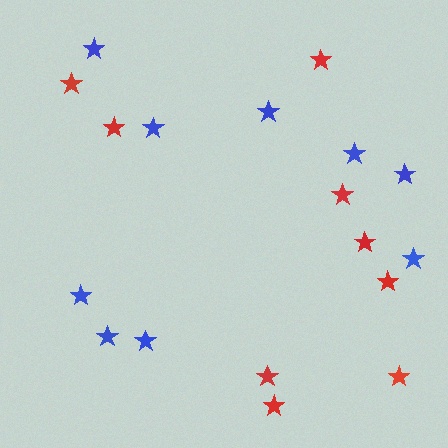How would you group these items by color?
There are 2 groups: one group of blue stars (9) and one group of red stars (9).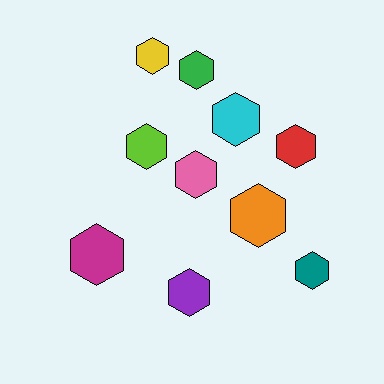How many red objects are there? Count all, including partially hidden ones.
There is 1 red object.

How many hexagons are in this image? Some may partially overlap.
There are 10 hexagons.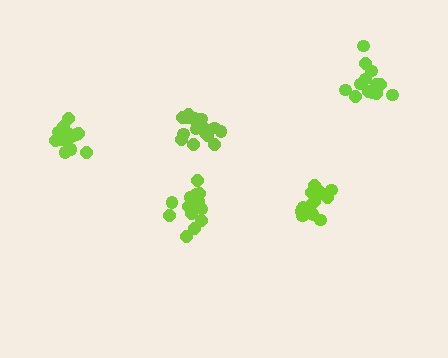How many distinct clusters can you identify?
There are 5 distinct clusters.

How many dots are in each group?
Group 1: 13 dots, Group 2: 15 dots, Group 3: 13 dots, Group 4: 17 dots, Group 5: 15 dots (73 total).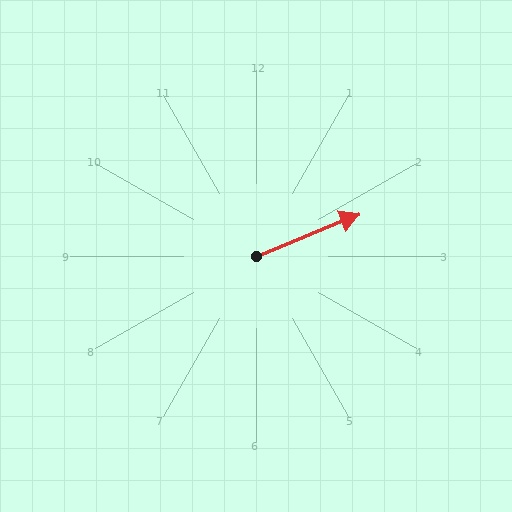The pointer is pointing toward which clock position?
Roughly 2 o'clock.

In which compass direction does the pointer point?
East.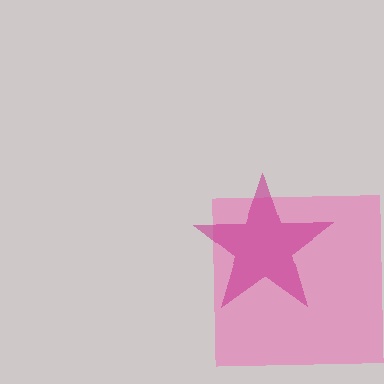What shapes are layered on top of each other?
The layered shapes are: a pink square, a magenta star.